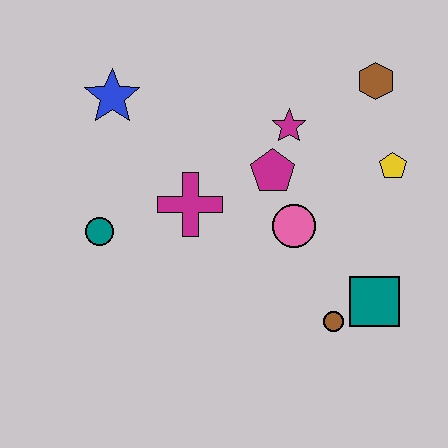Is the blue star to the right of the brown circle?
No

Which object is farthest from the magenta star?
The teal circle is farthest from the magenta star.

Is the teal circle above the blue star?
No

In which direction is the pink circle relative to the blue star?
The pink circle is to the right of the blue star.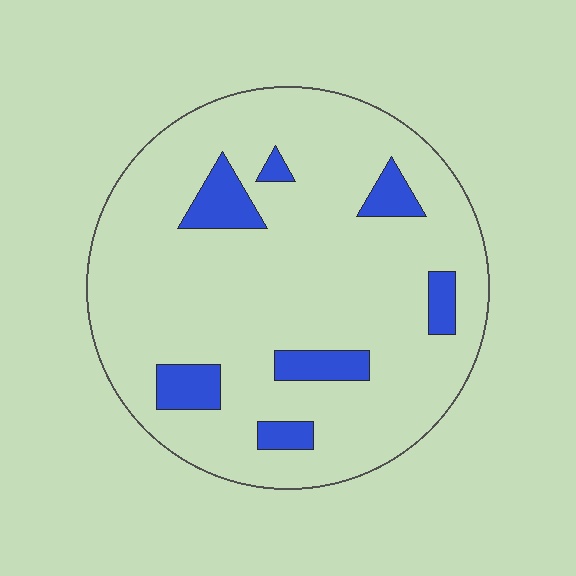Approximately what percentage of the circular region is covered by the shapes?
Approximately 10%.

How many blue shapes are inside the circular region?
7.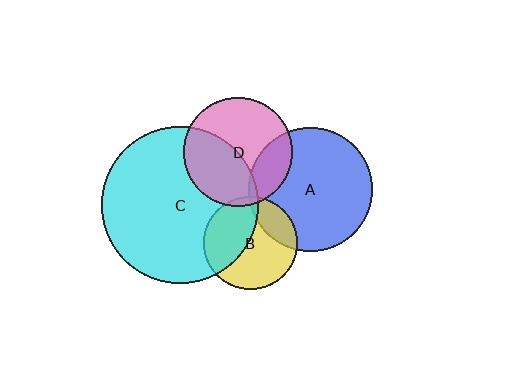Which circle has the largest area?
Circle C (cyan).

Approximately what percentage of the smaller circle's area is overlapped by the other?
Approximately 45%.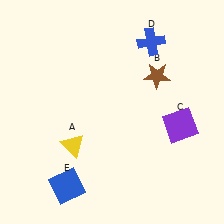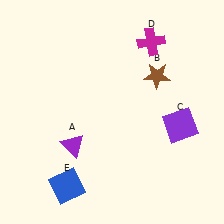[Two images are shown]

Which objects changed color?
A changed from yellow to purple. D changed from blue to magenta.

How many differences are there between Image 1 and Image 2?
There are 2 differences between the two images.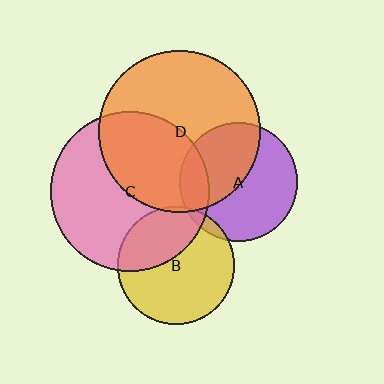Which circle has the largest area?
Circle D (orange).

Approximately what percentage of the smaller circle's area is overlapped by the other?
Approximately 5%.